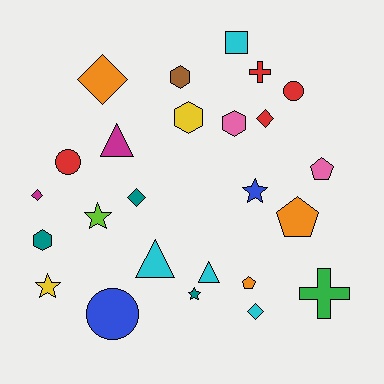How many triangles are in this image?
There are 3 triangles.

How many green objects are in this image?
There is 1 green object.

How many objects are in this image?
There are 25 objects.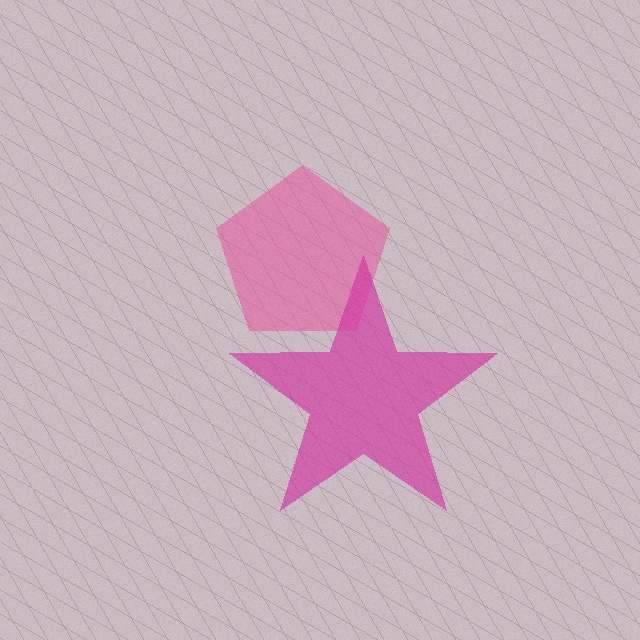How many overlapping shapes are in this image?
There are 2 overlapping shapes in the image.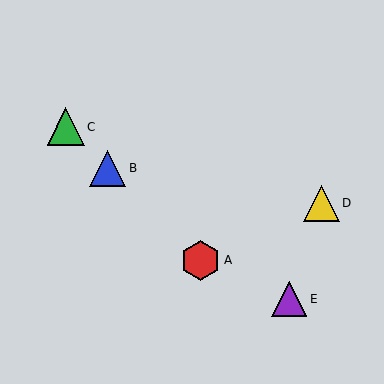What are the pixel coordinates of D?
Object D is at (322, 203).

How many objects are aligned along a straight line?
3 objects (A, B, C) are aligned along a straight line.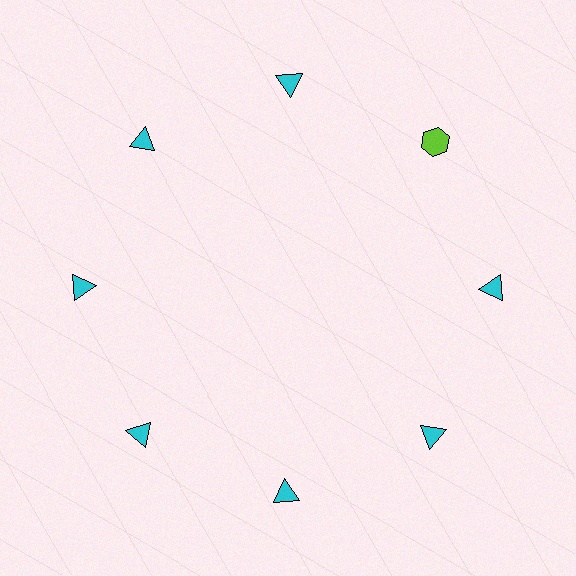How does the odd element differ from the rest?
It differs in both color (lime instead of cyan) and shape (hexagon instead of triangle).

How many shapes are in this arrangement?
There are 8 shapes arranged in a ring pattern.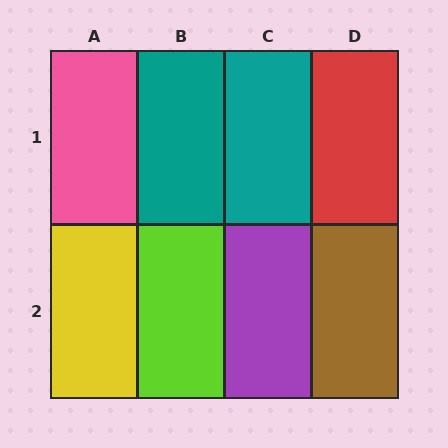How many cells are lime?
1 cell is lime.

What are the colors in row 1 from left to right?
Pink, teal, teal, red.